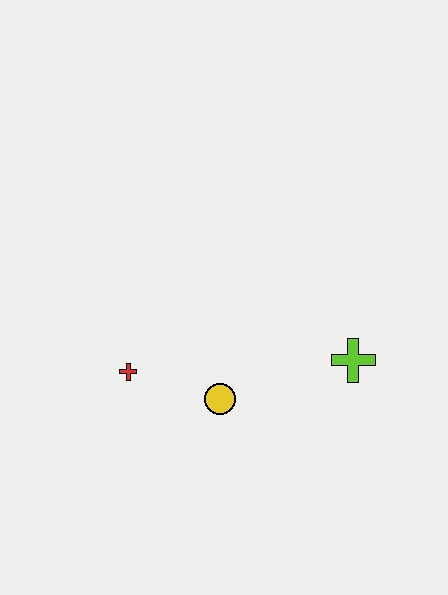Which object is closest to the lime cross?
The yellow circle is closest to the lime cross.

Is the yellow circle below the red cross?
Yes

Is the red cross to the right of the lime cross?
No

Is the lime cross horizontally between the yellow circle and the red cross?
No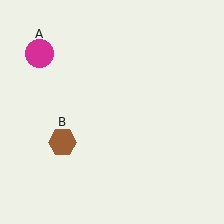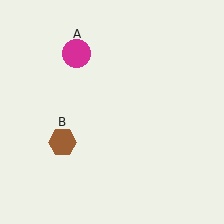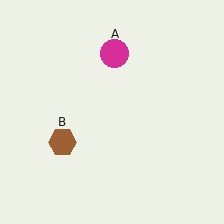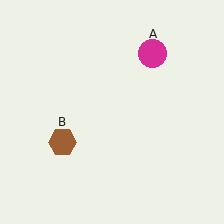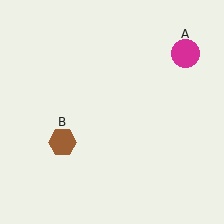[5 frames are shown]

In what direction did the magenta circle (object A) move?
The magenta circle (object A) moved right.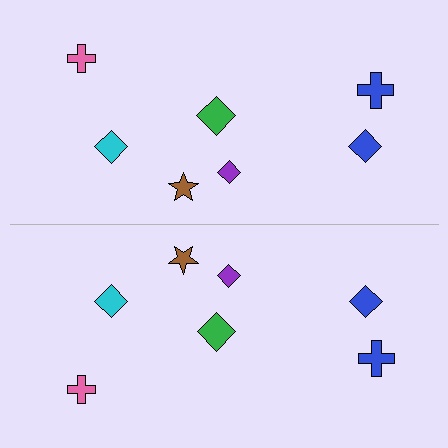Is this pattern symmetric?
Yes, this pattern has bilateral (reflection) symmetry.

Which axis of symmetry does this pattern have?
The pattern has a horizontal axis of symmetry running through the center of the image.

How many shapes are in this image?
There are 14 shapes in this image.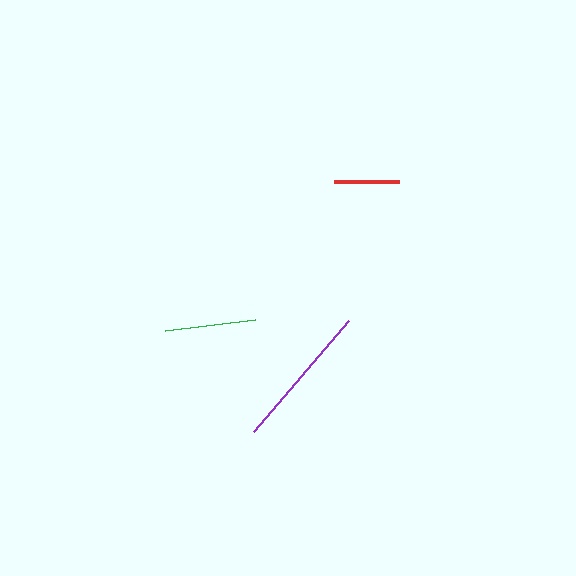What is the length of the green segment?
The green segment is approximately 91 pixels long.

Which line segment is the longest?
The purple line is the longest at approximately 146 pixels.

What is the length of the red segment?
The red segment is approximately 65 pixels long.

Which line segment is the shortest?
The red line is the shortest at approximately 65 pixels.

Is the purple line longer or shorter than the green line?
The purple line is longer than the green line.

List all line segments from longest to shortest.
From longest to shortest: purple, green, red.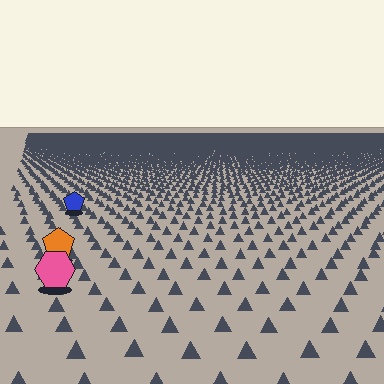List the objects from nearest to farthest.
From nearest to farthest: the pink hexagon, the orange pentagon, the blue pentagon.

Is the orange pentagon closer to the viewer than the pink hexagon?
No. The pink hexagon is closer — you can tell from the texture gradient: the ground texture is coarser near it.